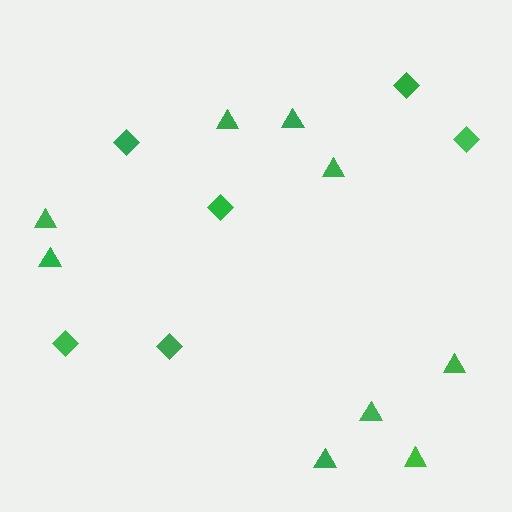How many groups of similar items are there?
There are 2 groups: one group of diamonds (6) and one group of triangles (9).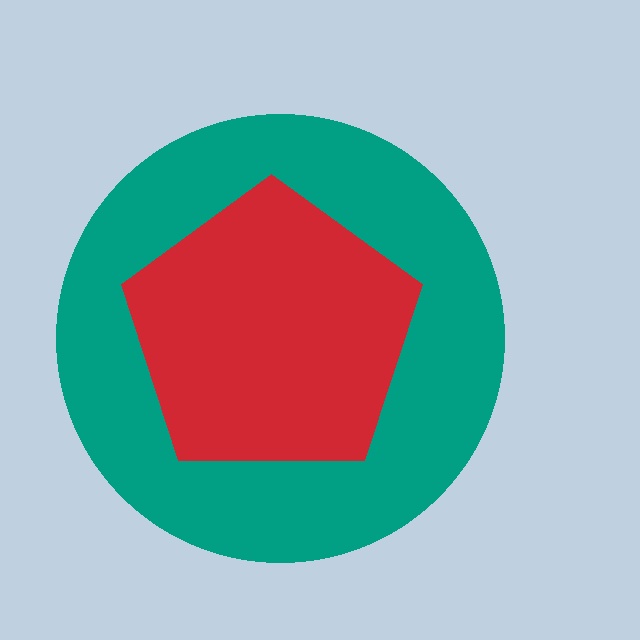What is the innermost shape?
The red pentagon.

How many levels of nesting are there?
2.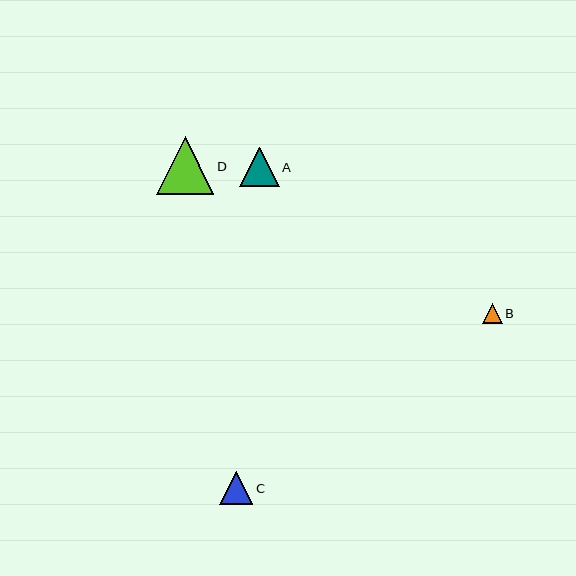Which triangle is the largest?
Triangle D is the largest with a size of approximately 58 pixels.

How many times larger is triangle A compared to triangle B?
Triangle A is approximately 2.0 times the size of triangle B.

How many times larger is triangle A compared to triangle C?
Triangle A is approximately 1.2 times the size of triangle C.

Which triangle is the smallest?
Triangle B is the smallest with a size of approximately 20 pixels.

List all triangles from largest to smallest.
From largest to smallest: D, A, C, B.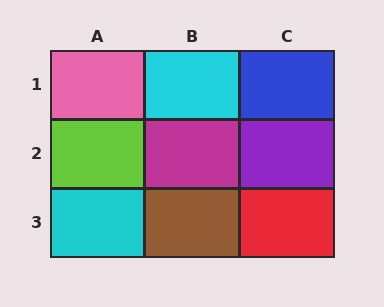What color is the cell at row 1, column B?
Cyan.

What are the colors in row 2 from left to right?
Lime, magenta, purple.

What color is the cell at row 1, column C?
Blue.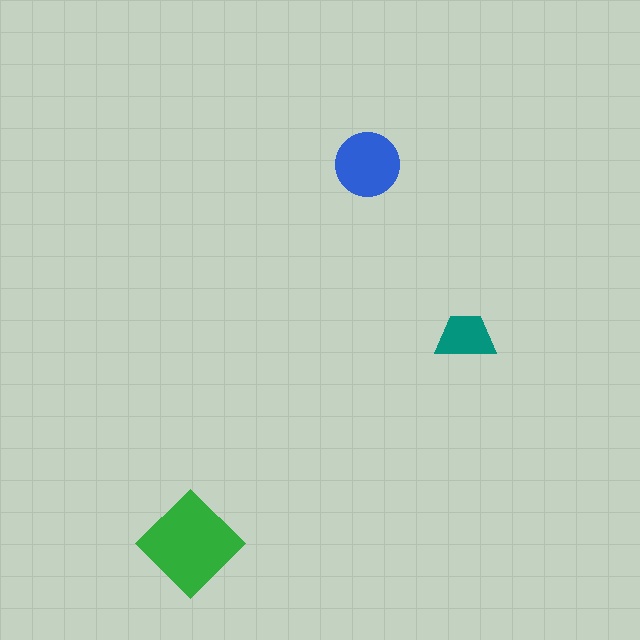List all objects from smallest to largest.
The teal trapezoid, the blue circle, the green diamond.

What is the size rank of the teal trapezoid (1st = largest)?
3rd.